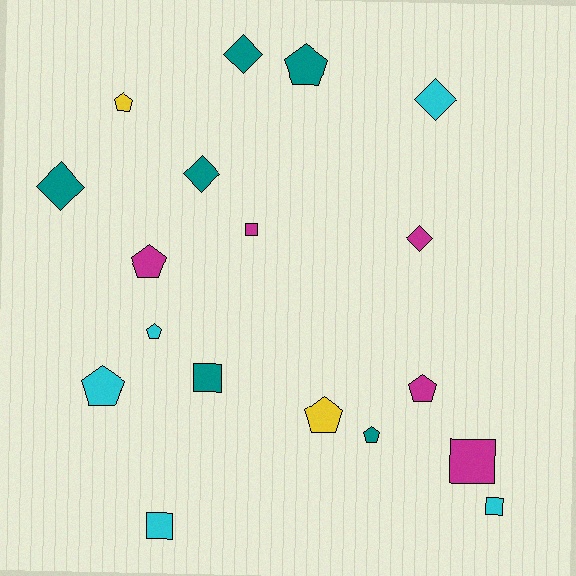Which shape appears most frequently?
Pentagon, with 8 objects.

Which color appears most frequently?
Teal, with 6 objects.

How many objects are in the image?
There are 18 objects.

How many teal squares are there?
There is 1 teal square.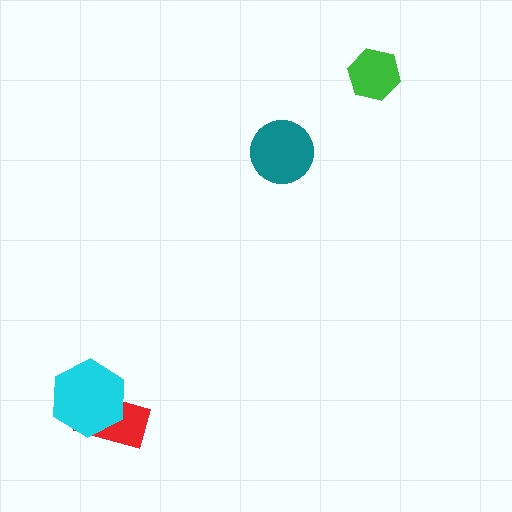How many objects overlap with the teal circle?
0 objects overlap with the teal circle.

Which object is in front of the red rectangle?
The cyan hexagon is in front of the red rectangle.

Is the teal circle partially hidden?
No, no other shape covers it.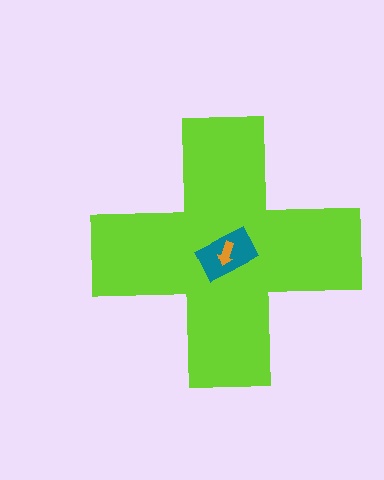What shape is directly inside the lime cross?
The teal rectangle.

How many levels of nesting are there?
3.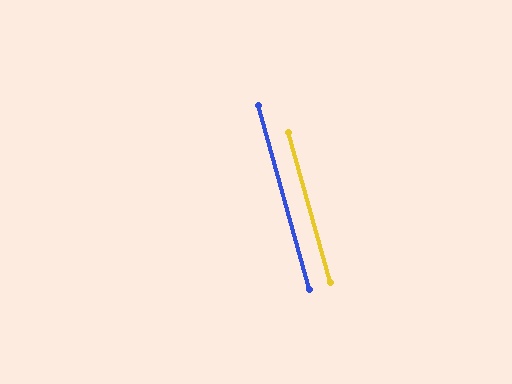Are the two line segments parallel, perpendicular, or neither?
Parallel — their directions differ by only 0.2°.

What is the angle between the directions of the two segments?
Approximately 0 degrees.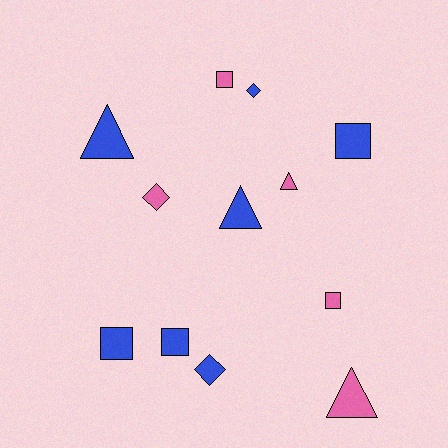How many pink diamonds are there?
There is 1 pink diamond.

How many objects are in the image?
There are 12 objects.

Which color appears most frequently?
Blue, with 7 objects.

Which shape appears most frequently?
Square, with 5 objects.